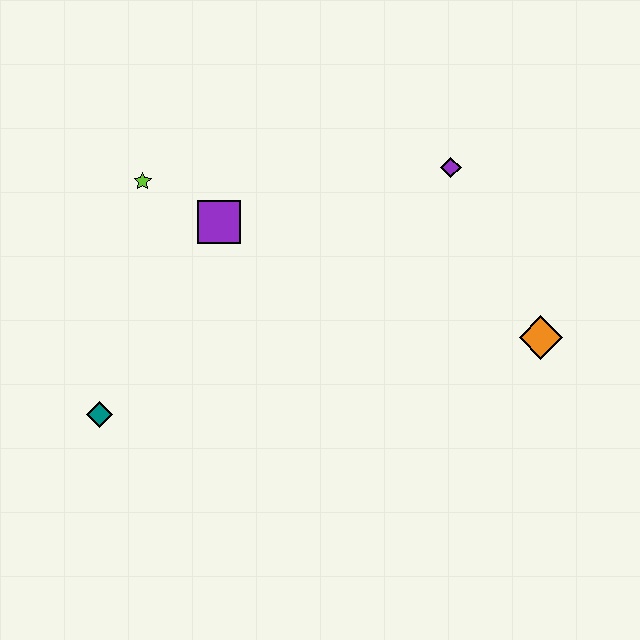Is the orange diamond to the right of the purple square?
Yes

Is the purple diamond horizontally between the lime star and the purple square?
No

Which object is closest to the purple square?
The lime star is closest to the purple square.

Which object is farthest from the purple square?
The orange diamond is farthest from the purple square.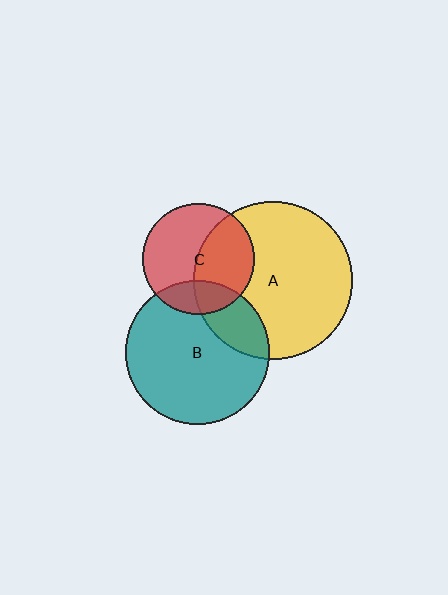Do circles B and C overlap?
Yes.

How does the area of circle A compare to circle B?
Approximately 1.2 times.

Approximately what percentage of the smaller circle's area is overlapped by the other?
Approximately 20%.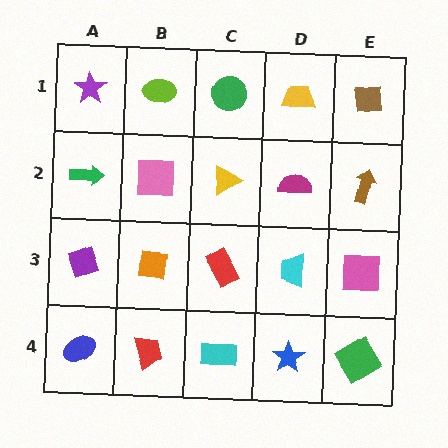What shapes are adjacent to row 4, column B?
An orange square (row 3, column B), a blue ellipse (row 4, column A), a cyan rectangle (row 4, column C).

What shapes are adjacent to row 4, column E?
A pink square (row 3, column E), a blue star (row 4, column D).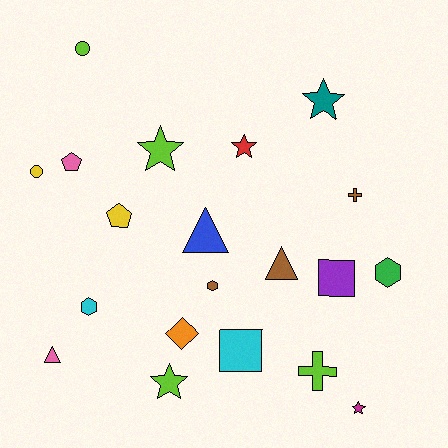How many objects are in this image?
There are 20 objects.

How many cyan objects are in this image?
There are 2 cyan objects.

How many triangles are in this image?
There are 3 triangles.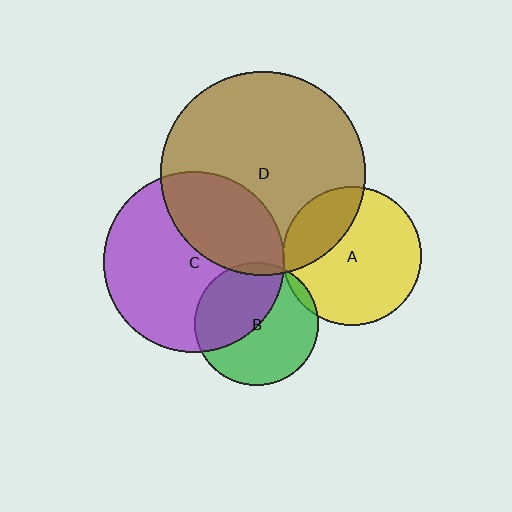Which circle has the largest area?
Circle D (brown).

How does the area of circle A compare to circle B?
Approximately 1.3 times.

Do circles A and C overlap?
Yes.